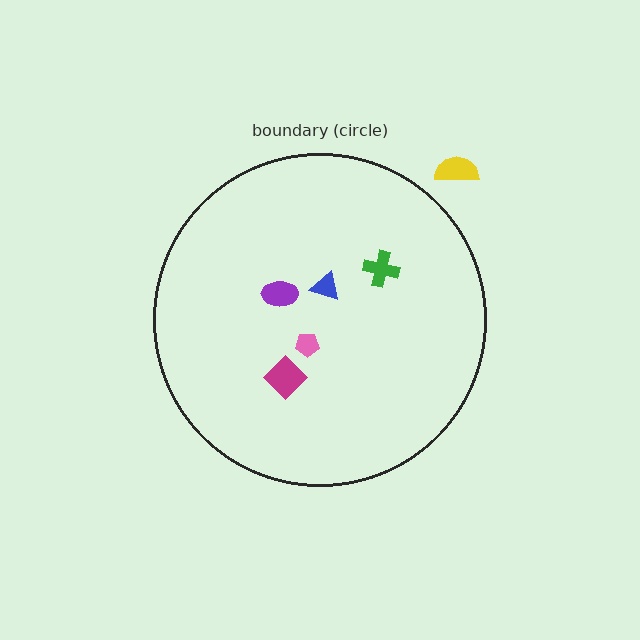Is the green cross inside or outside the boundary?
Inside.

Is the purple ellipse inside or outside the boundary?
Inside.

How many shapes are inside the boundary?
5 inside, 1 outside.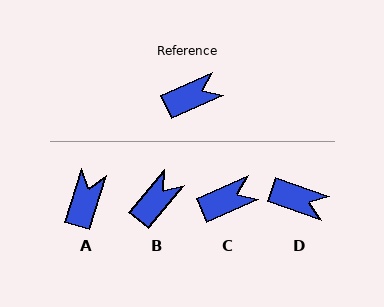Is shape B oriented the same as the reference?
No, it is off by about 26 degrees.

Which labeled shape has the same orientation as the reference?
C.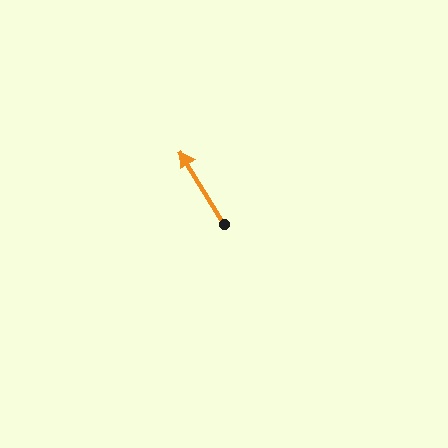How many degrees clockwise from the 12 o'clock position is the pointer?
Approximately 329 degrees.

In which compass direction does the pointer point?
Northwest.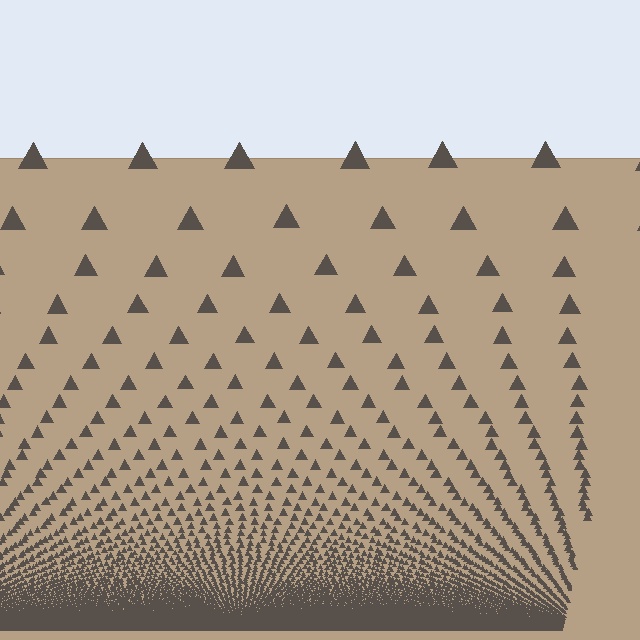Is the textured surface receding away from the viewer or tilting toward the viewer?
The surface appears to tilt toward the viewer. Texture elements get larger and sparser toward the top.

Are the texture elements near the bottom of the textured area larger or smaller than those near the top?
Smaller. The gradient is inverted — elements near the bottom are smaller and denser.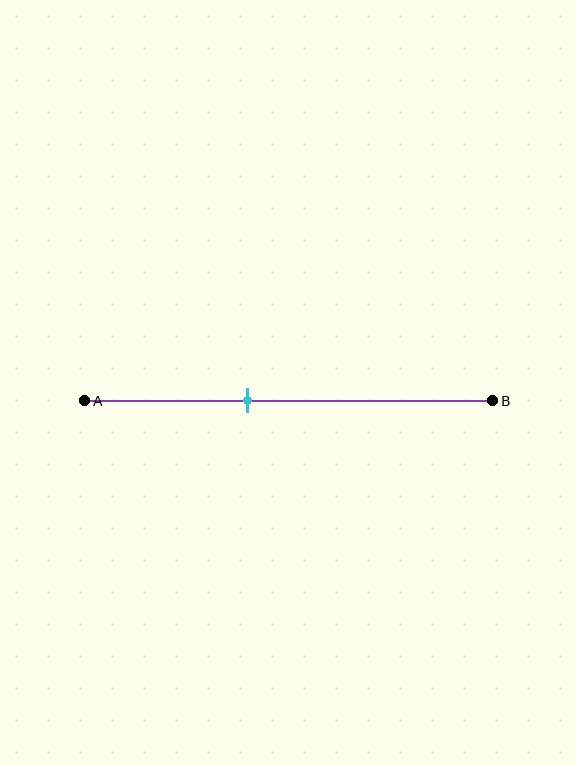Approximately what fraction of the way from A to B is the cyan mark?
The cyan mark is approximately 40% of the way from A to B.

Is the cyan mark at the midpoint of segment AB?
No, the mark is at about 40% from A, not at the 50% midpoint.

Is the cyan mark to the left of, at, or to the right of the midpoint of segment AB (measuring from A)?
The cyan mark is to the left of the midpoint of segment AB.